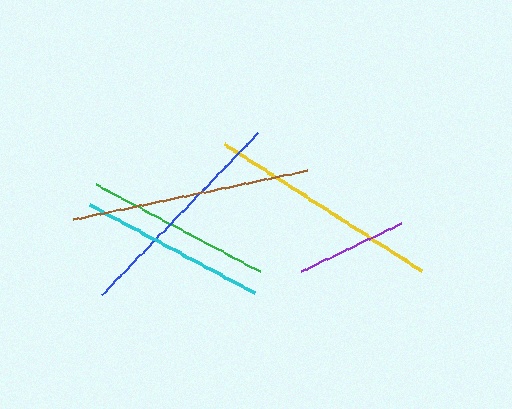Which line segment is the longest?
The brown line is the longest at approximately 238 pixels.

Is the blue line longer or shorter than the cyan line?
The blue line is longer than the cyan line.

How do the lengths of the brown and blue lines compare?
The brown and blue lines are approximately the same length.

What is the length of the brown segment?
The brown segment is approximately 238 pixels long.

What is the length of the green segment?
The green segment is approximately 185 pixels long.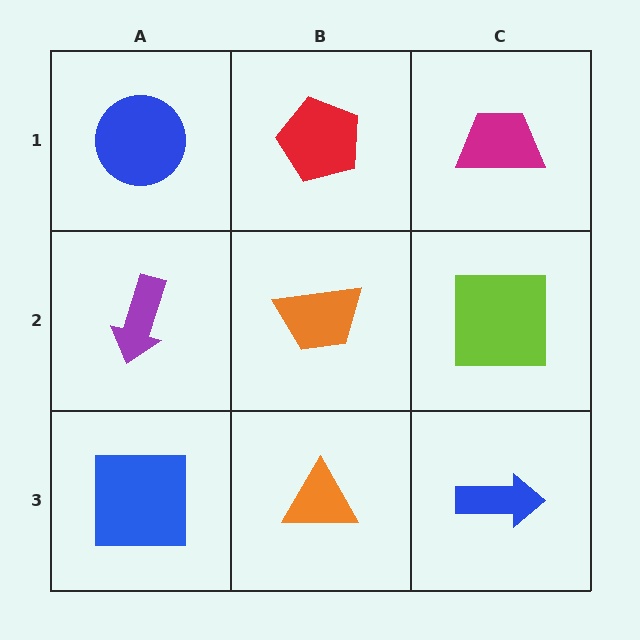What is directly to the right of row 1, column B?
A magenta trapezoid.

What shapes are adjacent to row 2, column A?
A blue circle (row 1, column A), a blue square (row 3, column A), an orange trapezoid (row 2, column B).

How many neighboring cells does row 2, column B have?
4.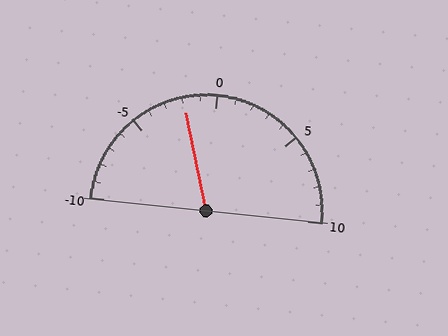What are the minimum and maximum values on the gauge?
The gauge ranges from -10 to 10.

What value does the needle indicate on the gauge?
The needle indicates approximately -2.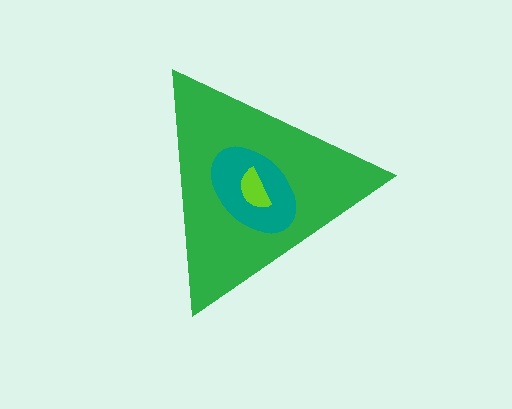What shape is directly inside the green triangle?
The teal ellipse.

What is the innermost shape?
The lime semicircle.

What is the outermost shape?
The green triangle.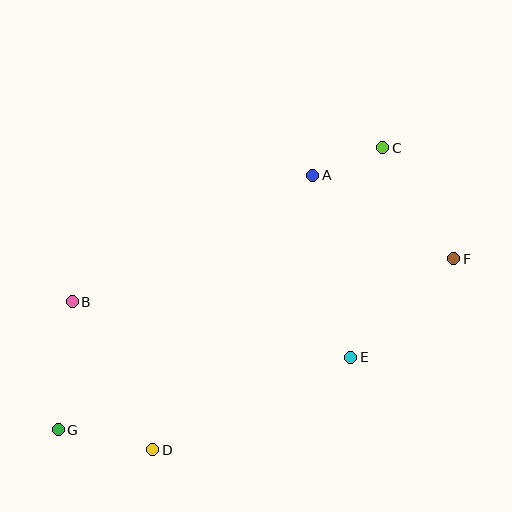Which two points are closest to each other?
Points A and C are closest to each other.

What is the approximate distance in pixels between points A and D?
The distance between A and D is approximately 318 pixels.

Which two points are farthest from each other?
Points F and G are farthest from each other.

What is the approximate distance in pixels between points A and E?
The distance between A and E is approximately 186 pixels.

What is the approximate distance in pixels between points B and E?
The distance between B and E is approximately 284 pixels.